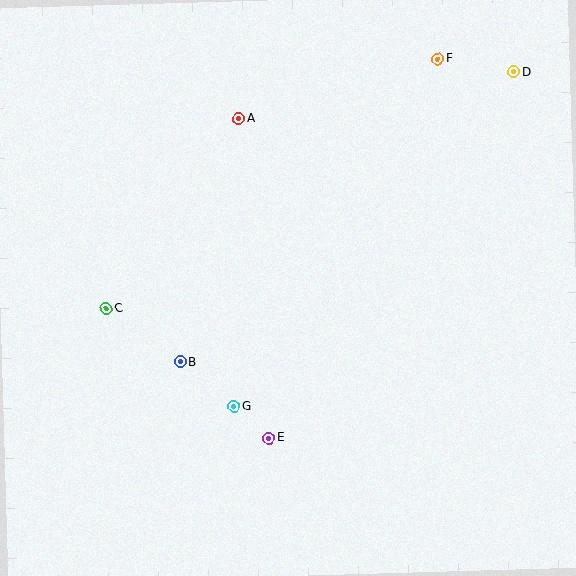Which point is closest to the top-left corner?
Point A is closest to the top-left corner.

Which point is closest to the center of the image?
Point G at (234, 406) is closest to the center.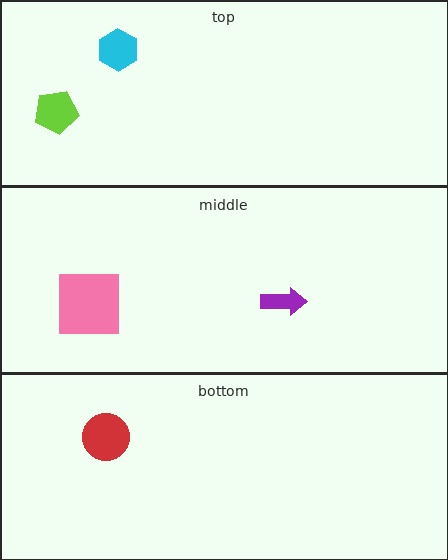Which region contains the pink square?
The middle region.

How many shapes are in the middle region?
2.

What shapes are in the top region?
The lime pentagon, the cyan hexagon.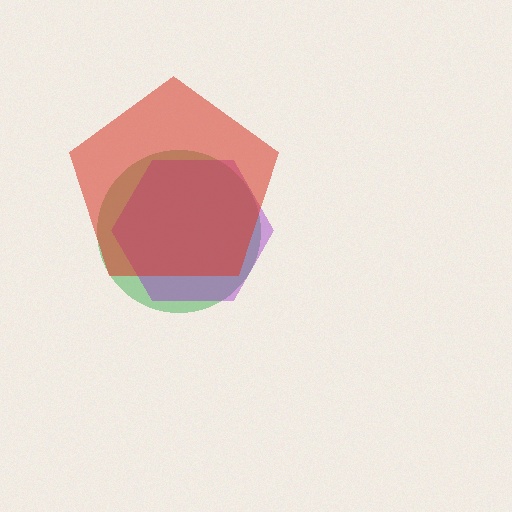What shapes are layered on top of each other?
The layered shapes are: a green circle, a purple hexagon, a red pentagon.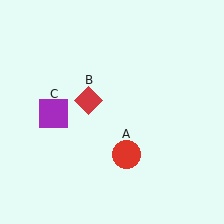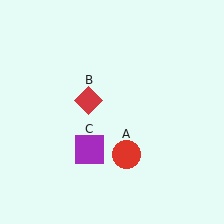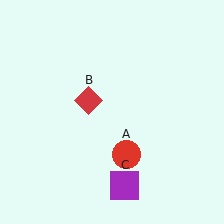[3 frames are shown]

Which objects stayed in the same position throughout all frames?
Red circle (object A) and red diamond (object B) remained stationary.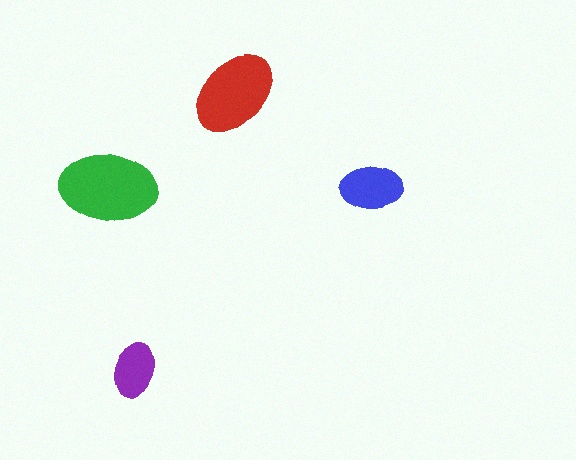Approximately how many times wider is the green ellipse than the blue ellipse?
About 1.5 times wider.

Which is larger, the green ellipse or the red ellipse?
The green one.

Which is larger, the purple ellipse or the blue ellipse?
The blue one.